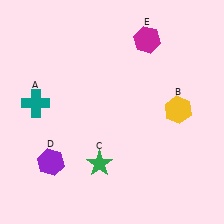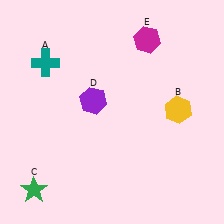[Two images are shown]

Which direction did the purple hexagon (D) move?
The purple hexagon (D) moved up.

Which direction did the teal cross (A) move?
The teal cross (A) moved up.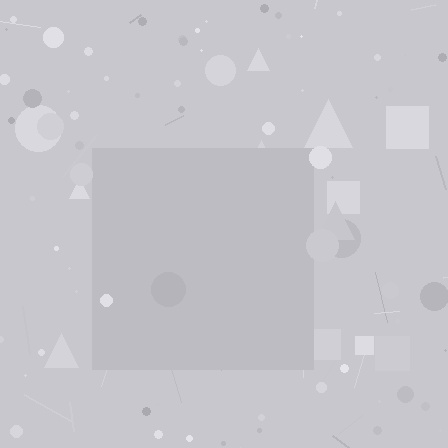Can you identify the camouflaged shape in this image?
The camouflaged shape is a square.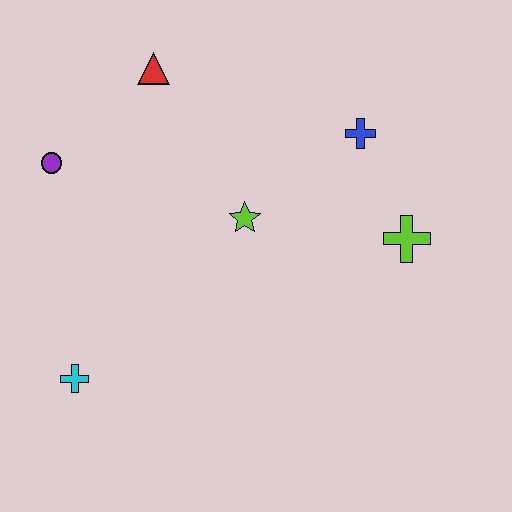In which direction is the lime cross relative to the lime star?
The lime cross is to the right of the lime star.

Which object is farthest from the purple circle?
The lime cross is farthest from the purple circle.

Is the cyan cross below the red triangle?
Yes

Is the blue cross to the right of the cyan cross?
Yes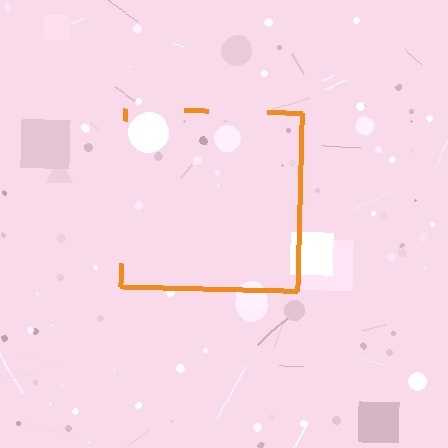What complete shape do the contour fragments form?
The contour fragments form a square.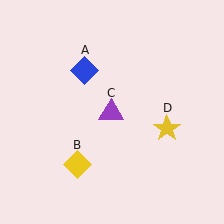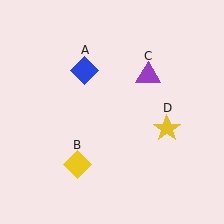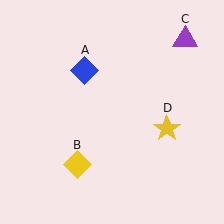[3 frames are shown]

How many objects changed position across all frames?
1 object changed position: purple triangle (object C).